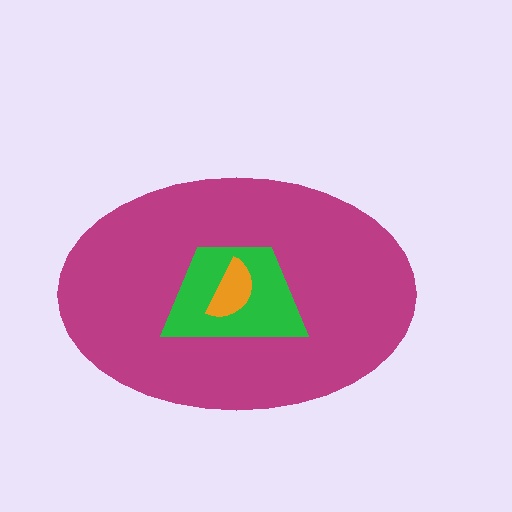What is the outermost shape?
The magenta ellipse.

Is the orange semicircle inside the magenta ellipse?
Yes.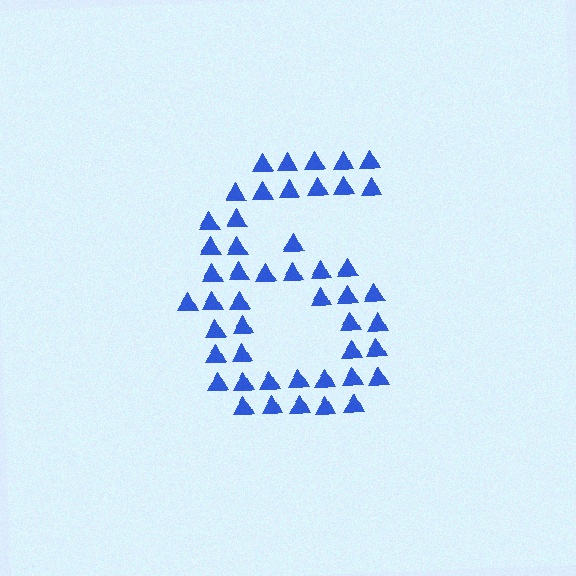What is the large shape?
The large shape is the digit 6.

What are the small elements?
The small elements are triangles.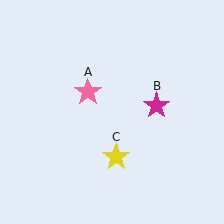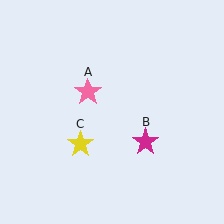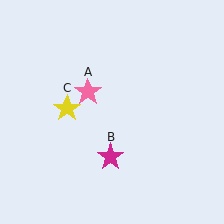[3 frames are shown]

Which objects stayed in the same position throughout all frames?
Pink star (object A) remained stationary.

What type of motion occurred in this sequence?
The magenta star (object B), yellow star (object C) rotated clockwise around the center of the scene.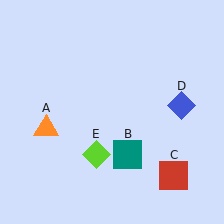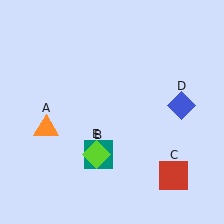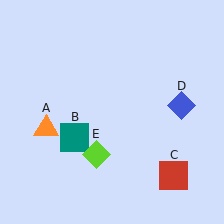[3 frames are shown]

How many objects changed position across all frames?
1 object changed position: teal square (object B).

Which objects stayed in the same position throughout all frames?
Orange triangle (object A) and red square (object C) and blue diamond (object D) and lime diamond (object E) remained stationary.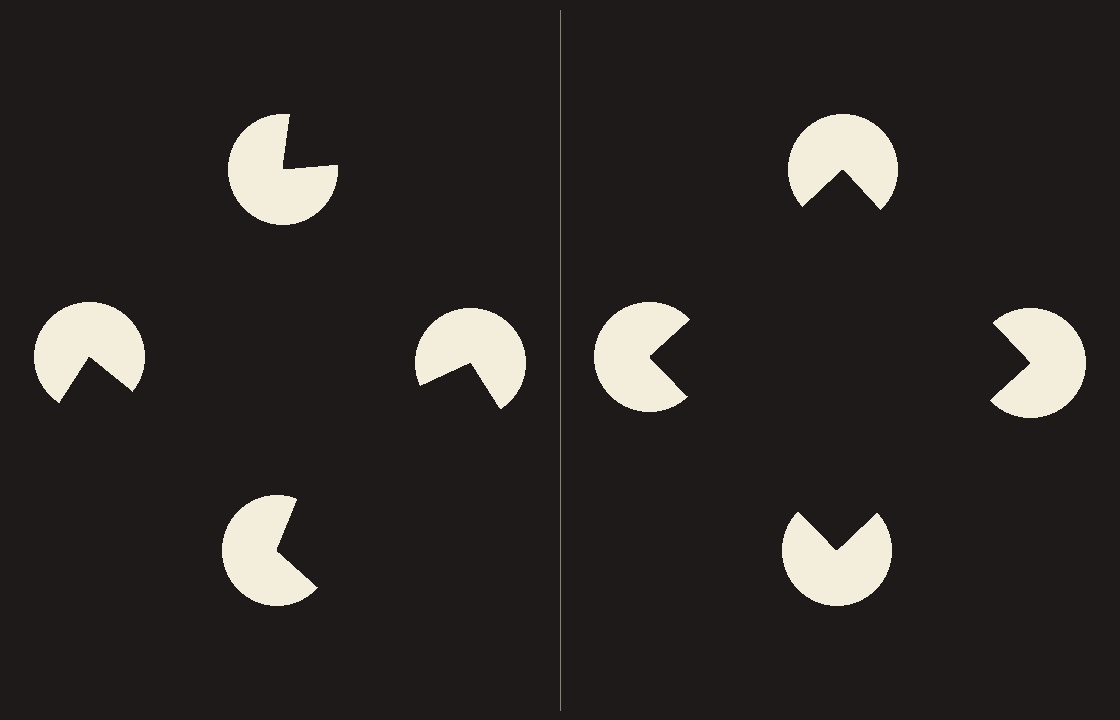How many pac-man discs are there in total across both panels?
8 — 4 on each side.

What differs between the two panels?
The pac-man discs are positioned identically on both sides; only the wedge orientations differ. On the right they align to a square; on the left they are misaligned.